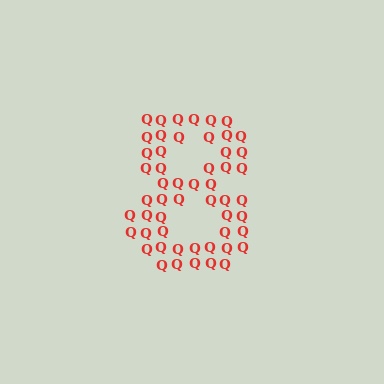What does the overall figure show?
The overall figure shows the digit 8.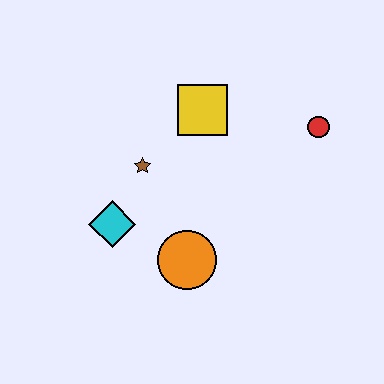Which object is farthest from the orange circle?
The red circle is farthest from the orange circle.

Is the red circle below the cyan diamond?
No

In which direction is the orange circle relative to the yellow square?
The orange circle is below the yellow square.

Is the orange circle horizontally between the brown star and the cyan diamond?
No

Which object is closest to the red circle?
The yellow square is closest to the red circle.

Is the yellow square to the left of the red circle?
Yes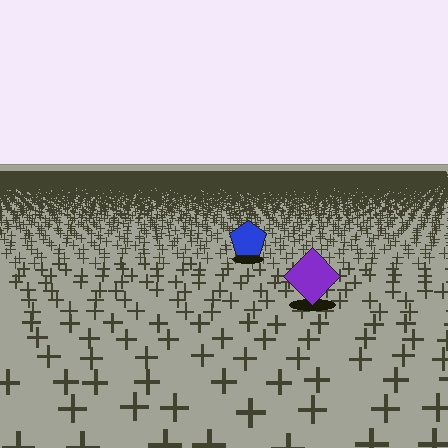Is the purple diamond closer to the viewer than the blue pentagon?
Yes. The purple diamond is closer — you can tell from the texture gradient: the ground texture is coarser near it.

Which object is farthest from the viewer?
The blue pentagon is farthest from the viewer. It appears smaller and the ground texture around it is denser.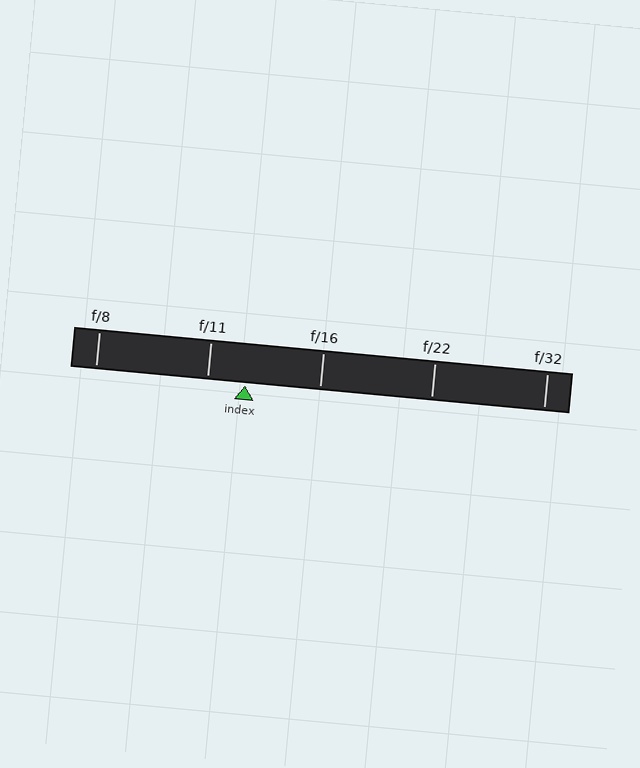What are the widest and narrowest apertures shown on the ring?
The widest aperture shown is f/8 and the narrowest is f/32.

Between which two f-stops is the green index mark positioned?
The index mark is between f/11 and f/16.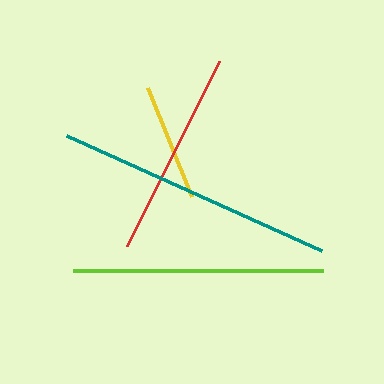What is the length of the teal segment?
The teal segment is approximately 279 pixels long.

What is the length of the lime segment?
The lime segment is approximately 250 pixels long.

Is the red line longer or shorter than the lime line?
The lime line is longer than the red line.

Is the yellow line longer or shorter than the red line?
The red line is longer than the yellow line.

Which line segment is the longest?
The teal line is the longest at approximately 279 pixels.